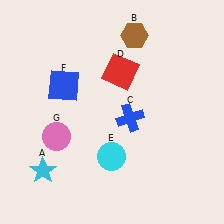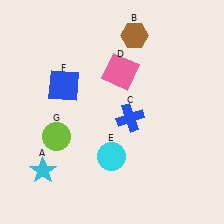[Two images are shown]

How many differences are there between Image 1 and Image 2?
There are 2 differences between the two images.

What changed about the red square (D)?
In Image 1, D is red. In Image 2, it changed to pink.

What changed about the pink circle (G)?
In Image 1, G is pink. In Image 2, it changed to lime.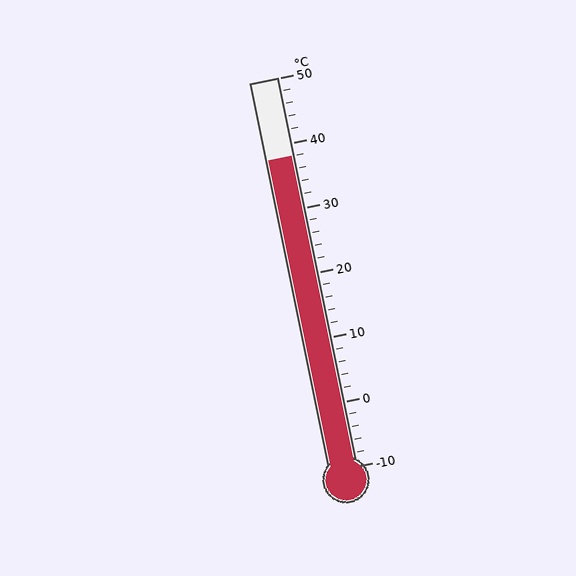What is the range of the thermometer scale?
The thermometer scale ranges from -10°C to 50°C.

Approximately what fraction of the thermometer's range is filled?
The thermometer is filled to approximately 80% of its range.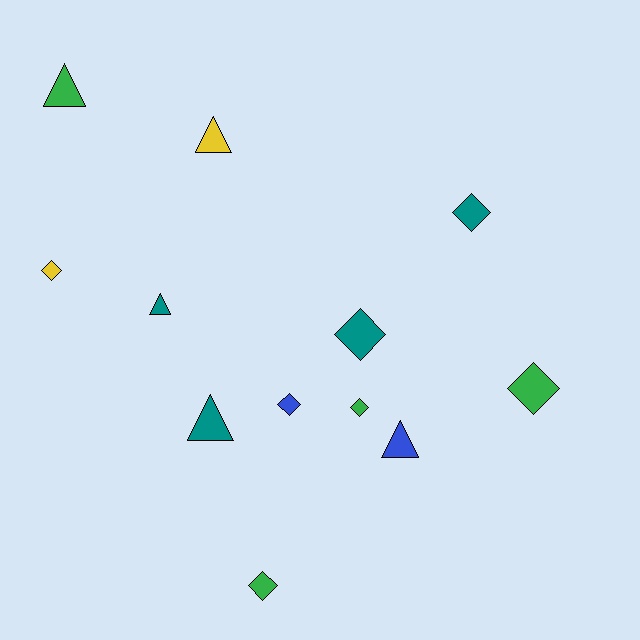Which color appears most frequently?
Green, with 4 objects.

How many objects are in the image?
There are 12 objects.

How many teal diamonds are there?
There are 2 teal diamonds.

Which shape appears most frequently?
Diamond, with 7 objects.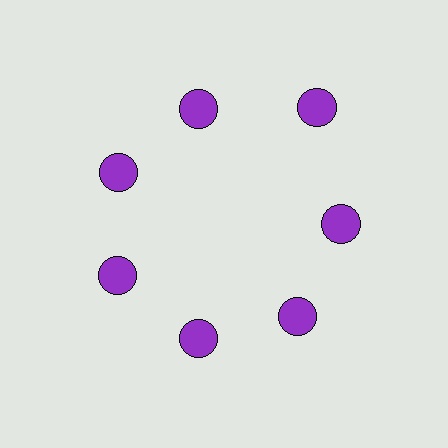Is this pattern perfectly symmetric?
No. The 7 purple circles are arranged in a ring, but one element near the 1 o'clock position is pushed outward from the center, breaking the 7-fold rotational symmetry.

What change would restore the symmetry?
The symmetry would be restored by moving it inward, back onto the ring so that all 7 circles sit at equal angles and equal distance from the center.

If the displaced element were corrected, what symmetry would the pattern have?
It would have 7-fold rotational symmetry — the pattern would map onto itself every 51 degrees.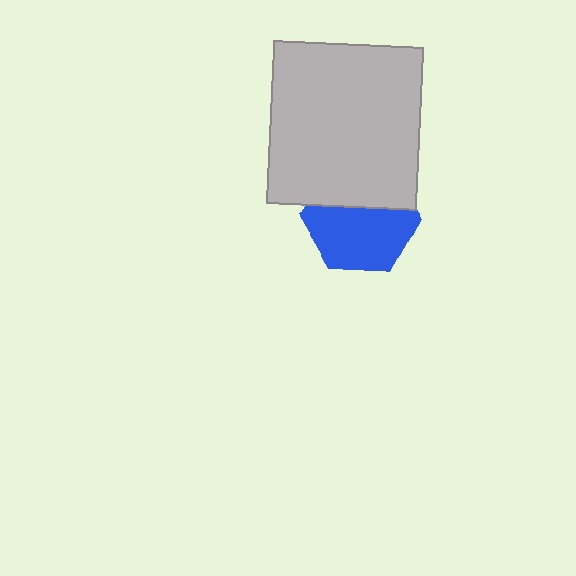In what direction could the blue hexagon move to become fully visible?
The blue hexagon could move down. That would shift it out from behind the light gray rectangle entirely.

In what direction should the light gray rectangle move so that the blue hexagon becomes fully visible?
The light gray rectangle should move up. That is the shortest direction to clear the overlap and leave the blue hexagon fully visible.